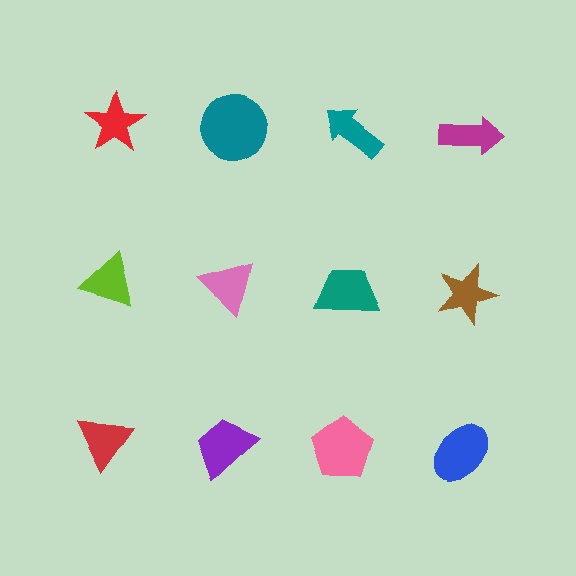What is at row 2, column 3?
A teal trapezoid.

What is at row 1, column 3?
A teal arrow.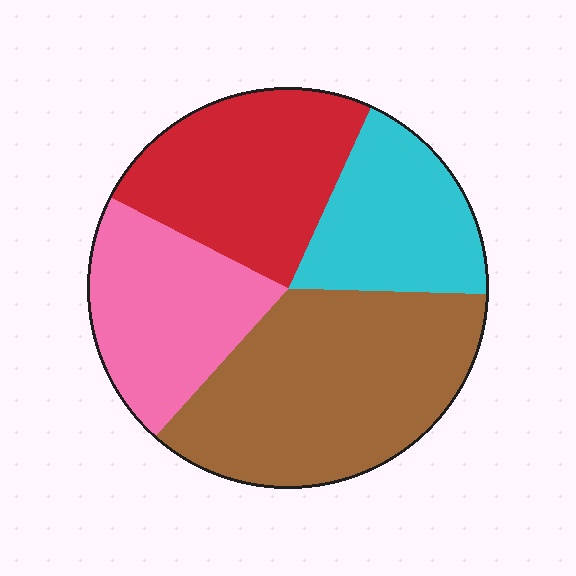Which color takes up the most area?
Brown, at roughly 35%.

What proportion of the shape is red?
Red takes up between a sixth and a third of the shape.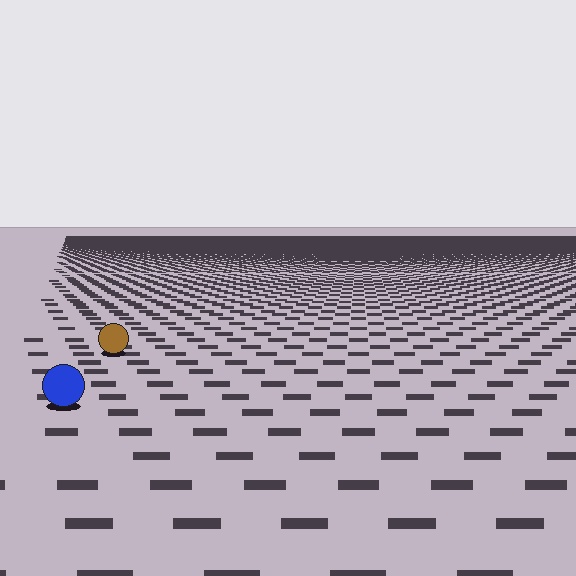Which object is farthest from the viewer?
The brown circle is farthest from the viewer. It appears smaller and the ground texture around it is denser.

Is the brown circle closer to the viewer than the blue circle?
No. The blue circle is closer — you can tell from the texture gradient: the ground texture is coarser near it.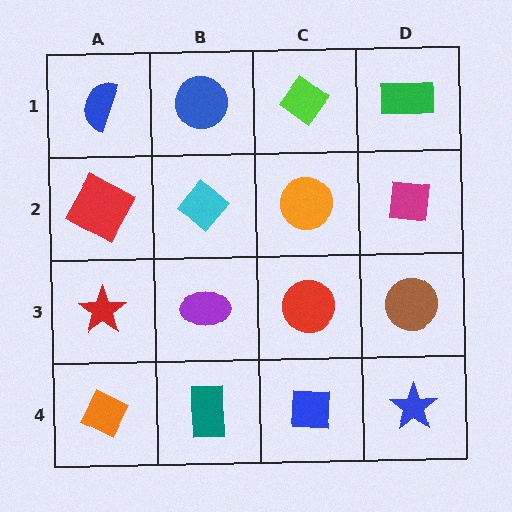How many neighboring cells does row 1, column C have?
3.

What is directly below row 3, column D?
A blue star.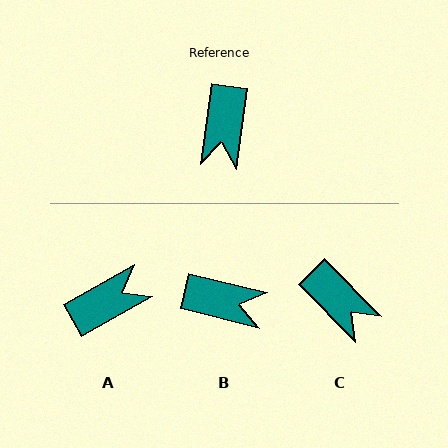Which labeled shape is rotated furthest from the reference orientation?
A, about 127 degrees away.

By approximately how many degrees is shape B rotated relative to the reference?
Approximately 84 degrees counter-clockwise.